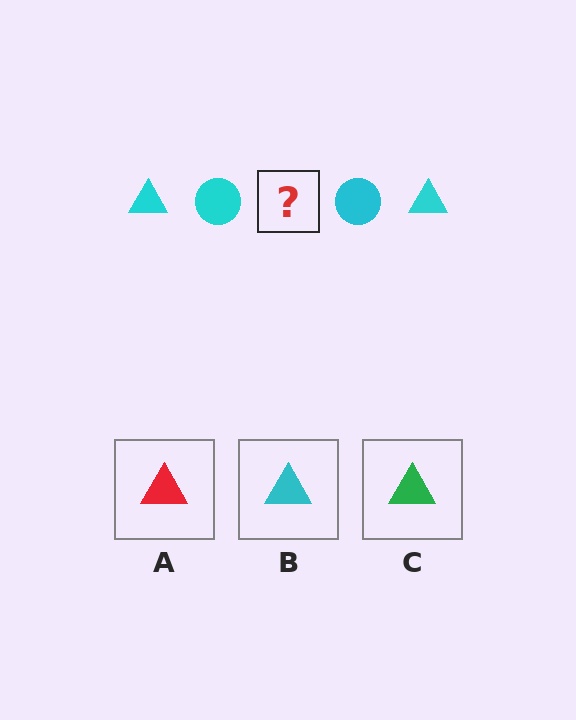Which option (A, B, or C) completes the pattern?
B.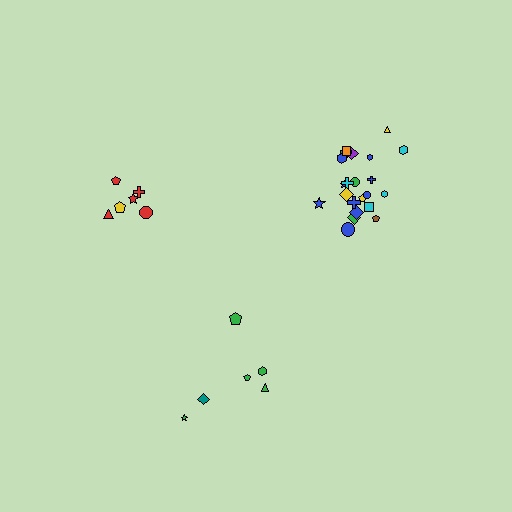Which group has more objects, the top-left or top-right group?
The top-right group.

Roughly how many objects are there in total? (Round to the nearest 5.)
Roughly 35 objects in total.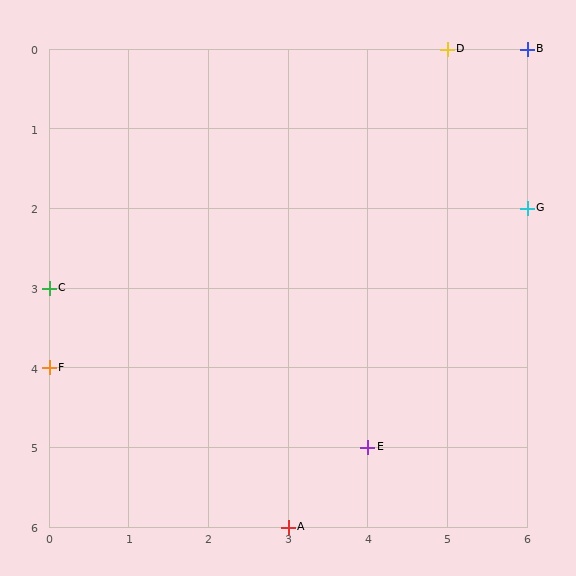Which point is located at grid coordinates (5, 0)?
Point D is at (5, 0).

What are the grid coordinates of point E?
Point E is at grid coordinates (4, 5).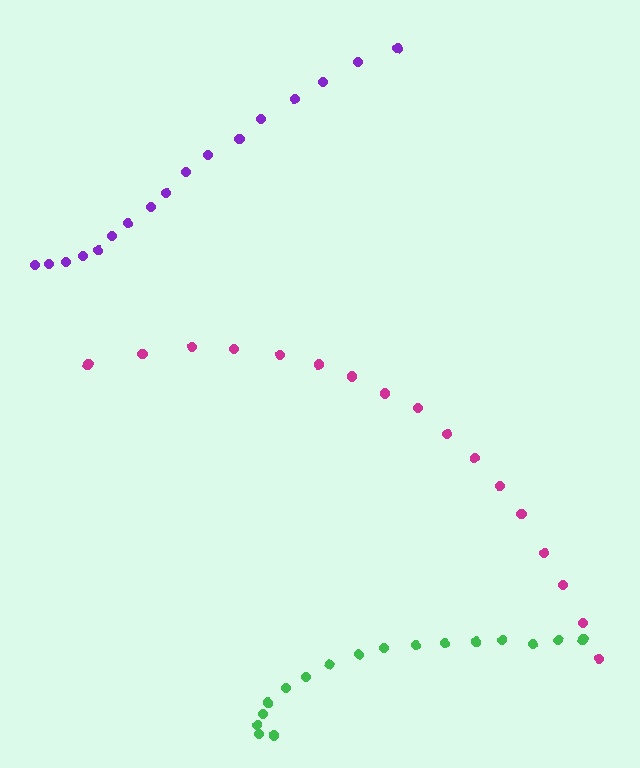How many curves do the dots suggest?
There are 3 distinct paths.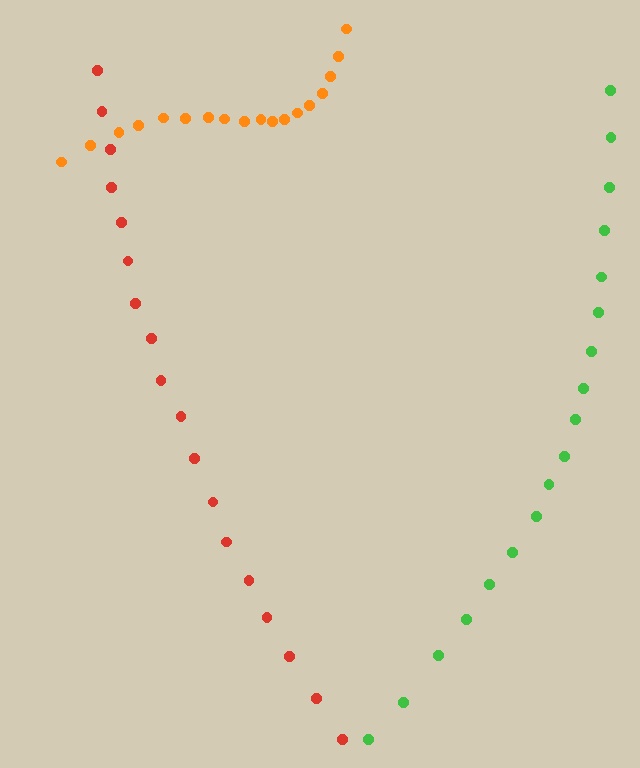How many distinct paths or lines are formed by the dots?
There are 3 distinct paths.